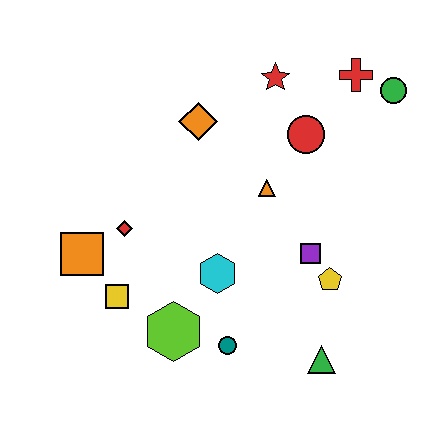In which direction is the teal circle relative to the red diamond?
The teal circle is below the red diamond.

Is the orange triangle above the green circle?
No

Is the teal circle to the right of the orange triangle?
No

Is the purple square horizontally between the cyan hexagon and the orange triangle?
No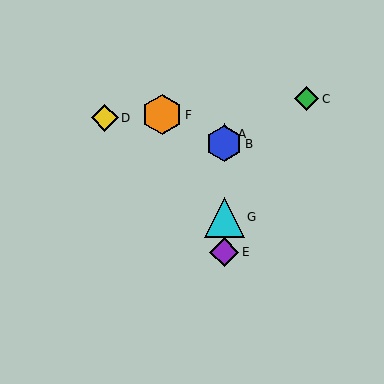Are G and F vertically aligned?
No, G is at x≈224 and F is at x≈162.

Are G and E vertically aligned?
Yes, both are at x≈224.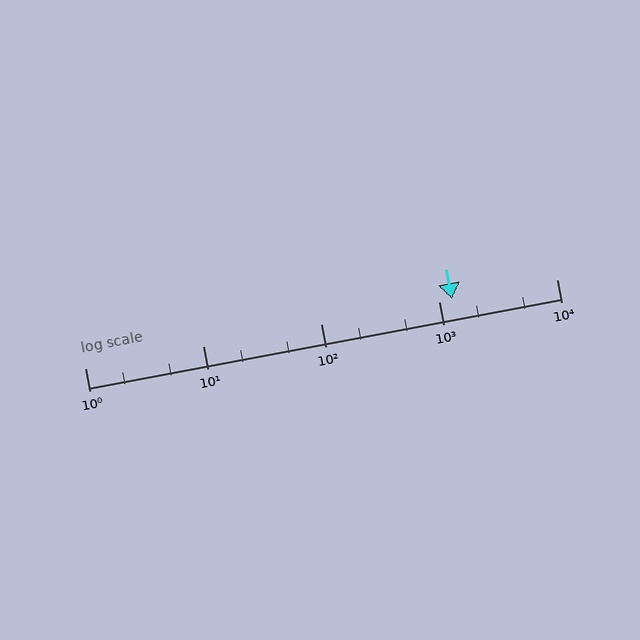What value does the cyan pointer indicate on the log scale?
The pointer indicates approximately 1300.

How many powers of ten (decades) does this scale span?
The scale spans 4 decades, from 1 to 10000.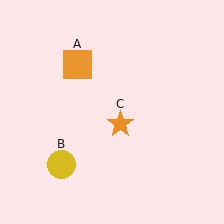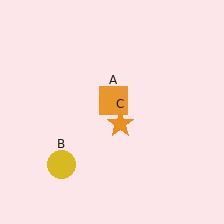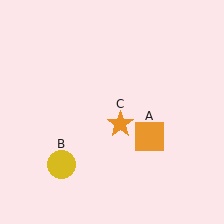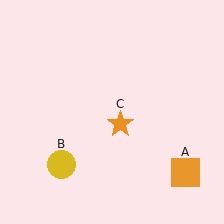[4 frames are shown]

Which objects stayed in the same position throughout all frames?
Yellow circle (object B) and orange star (object C) remained stationary.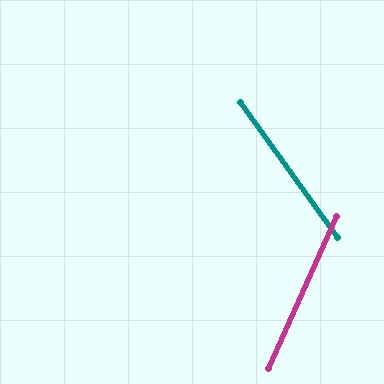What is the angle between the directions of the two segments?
Approximately 60 degrees.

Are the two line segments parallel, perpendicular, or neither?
Neither parallel nor perpendicular — they differ by about 60°.